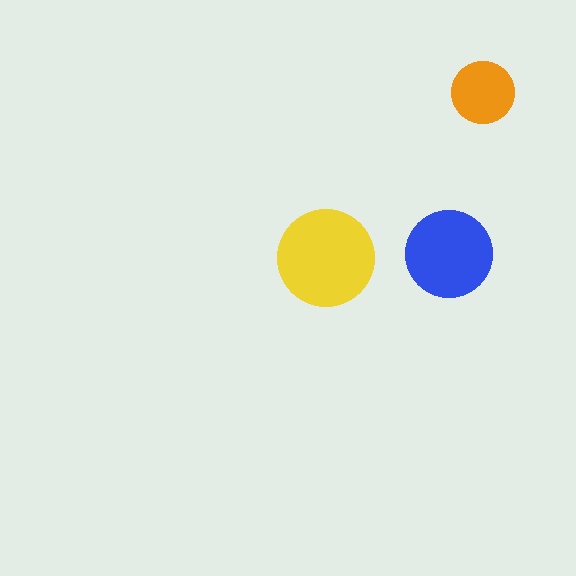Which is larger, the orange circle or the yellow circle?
The yellow one.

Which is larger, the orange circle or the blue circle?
The blue one.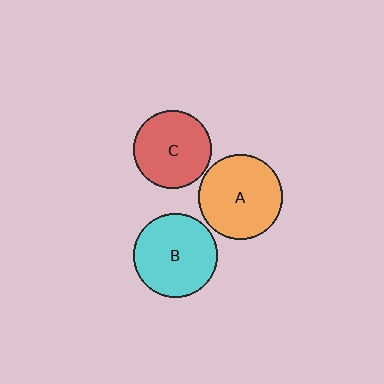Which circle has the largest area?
Circle A (orange).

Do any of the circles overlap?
No, none of the circles overlap.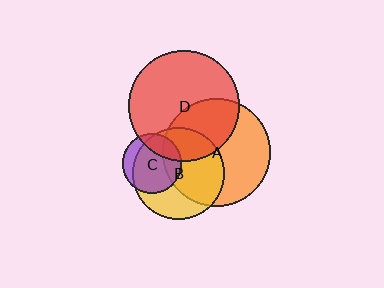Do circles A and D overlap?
Yes.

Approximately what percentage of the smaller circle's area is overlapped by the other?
Approximately 40%.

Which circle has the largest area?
Circle D (red).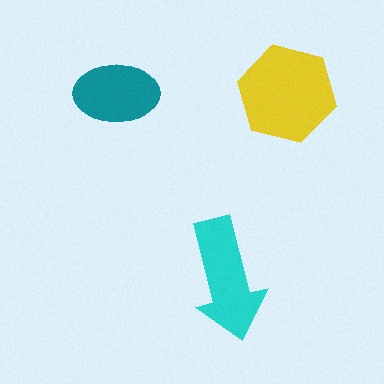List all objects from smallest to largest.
The teal ellipse, the cyan arrow, the yellow hexagon.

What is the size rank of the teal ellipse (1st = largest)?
3rd.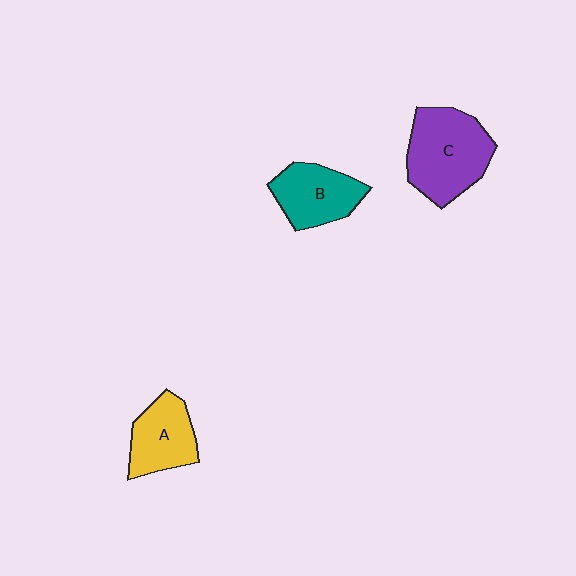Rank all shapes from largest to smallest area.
From largest to smallest: C (purple), B (teal), A (yellow).